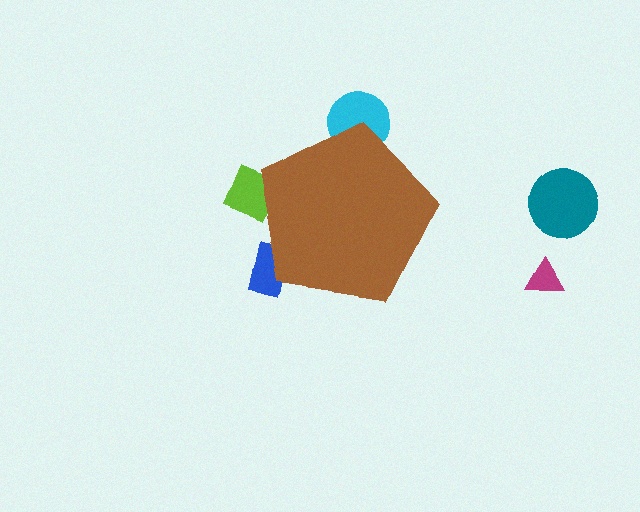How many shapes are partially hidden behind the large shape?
3 shapes are partially hidden.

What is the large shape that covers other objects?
A brown pentagon.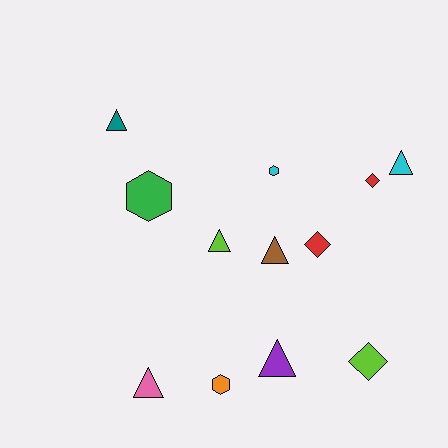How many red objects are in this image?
There are 2 red objects.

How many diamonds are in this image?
There are 3 diamonds.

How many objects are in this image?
There are 12 objects.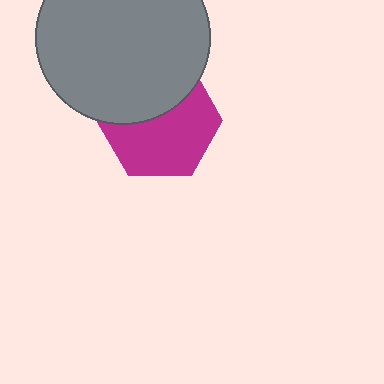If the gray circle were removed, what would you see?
You would see the complete magenta hexagon.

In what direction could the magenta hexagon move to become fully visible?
The magenta hexagon could move down. That would shift it out from behind the gray circle entirely.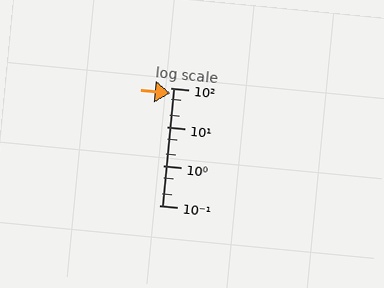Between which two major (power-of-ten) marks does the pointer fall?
The pointer is between 10 and 100.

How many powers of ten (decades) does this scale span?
The scale spans 3 decades, from 0.1 to 100.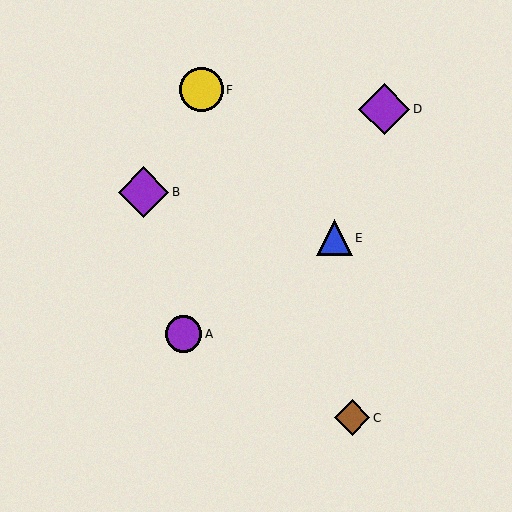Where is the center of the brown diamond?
The center of the brown diamond is at (352, 418).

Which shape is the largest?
The purple diamond (labeled D) is the largest.